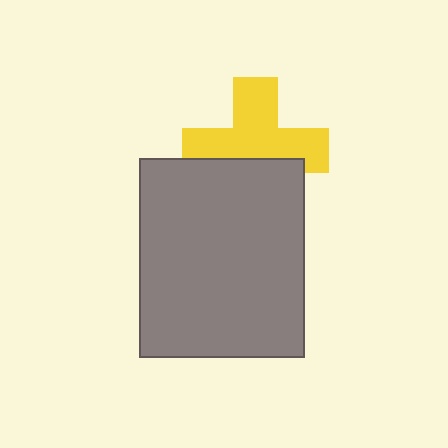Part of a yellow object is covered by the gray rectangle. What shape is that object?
It is a cross.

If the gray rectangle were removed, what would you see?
You would see the complete yellow cross.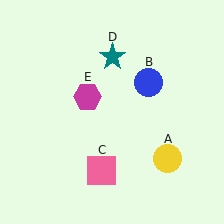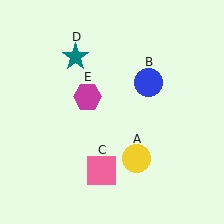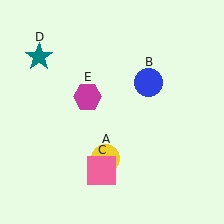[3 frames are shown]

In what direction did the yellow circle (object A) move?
The yellow circle (object A) moved left.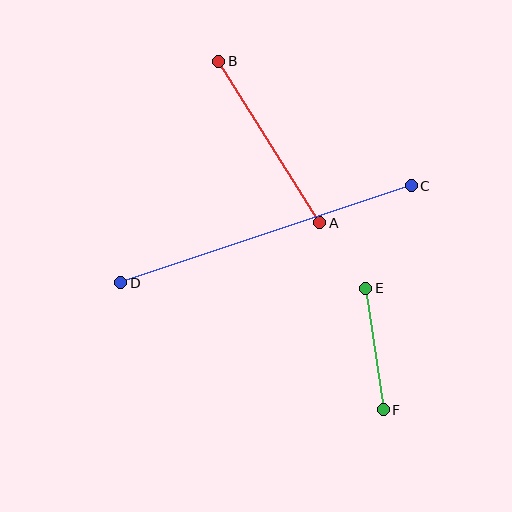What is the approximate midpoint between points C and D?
The midpoint is at approximately (266, 234) pixels.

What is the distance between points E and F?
The distance is approximately 123 pixels.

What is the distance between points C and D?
The distance is approximately 306 pixels.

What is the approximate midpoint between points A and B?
The midpoint is at approximately (269, 142) pixels.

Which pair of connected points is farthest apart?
Points C and D are farthest apart.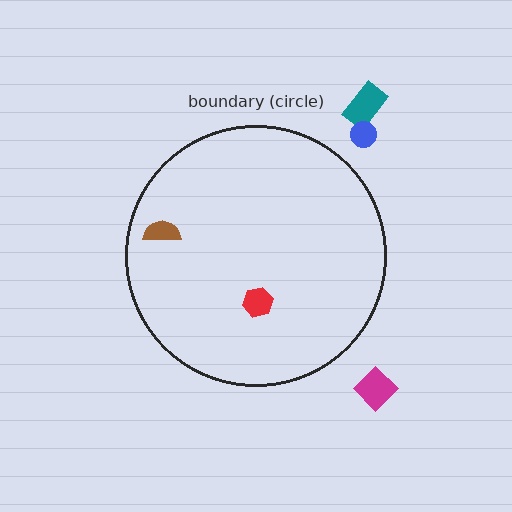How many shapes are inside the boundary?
2 inside, 3 outside.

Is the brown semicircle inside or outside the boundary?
Inside.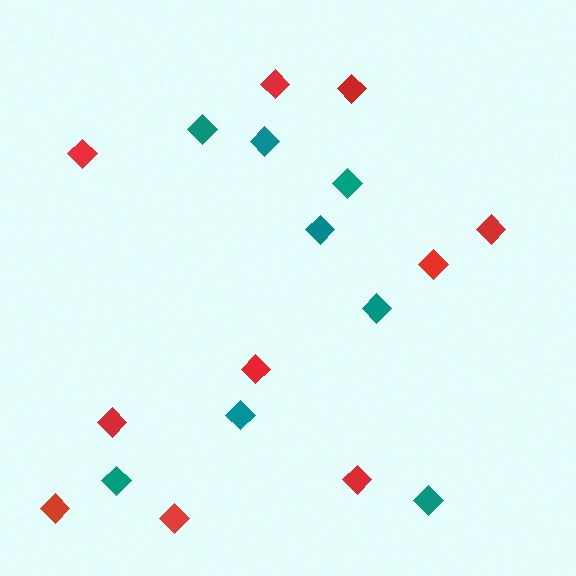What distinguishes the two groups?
There are 2 groups: one group of red diamonds (10) and one group of teal diamonds (8).